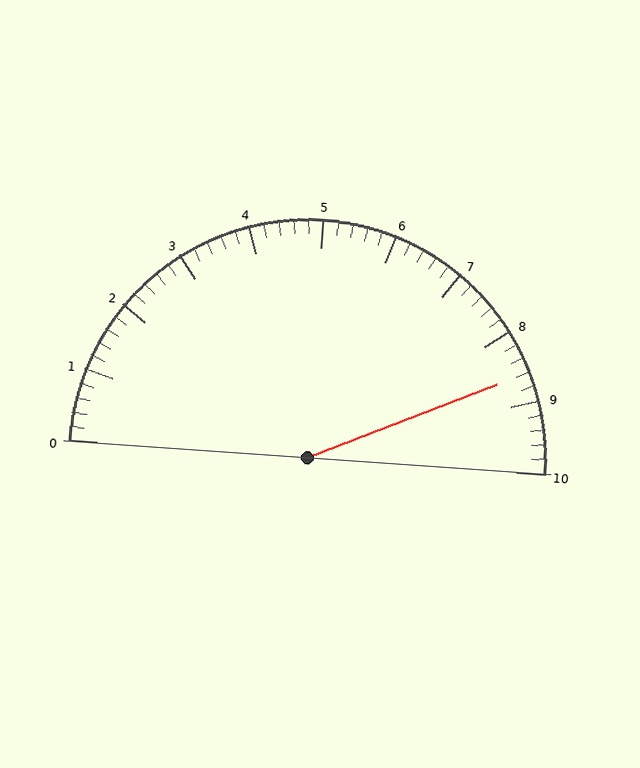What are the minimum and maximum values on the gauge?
The gauge ranges from 0 to 10.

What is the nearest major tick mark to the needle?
The nearest major tick mark is 9.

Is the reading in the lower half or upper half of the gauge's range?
The reading is in the upper half of the range (0 to 10).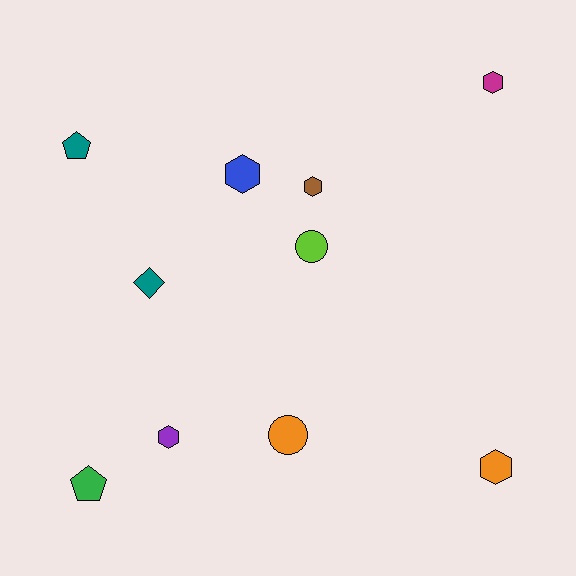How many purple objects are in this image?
There is 1 purple object.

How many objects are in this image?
There are 10 objects.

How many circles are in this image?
There are 2 circles.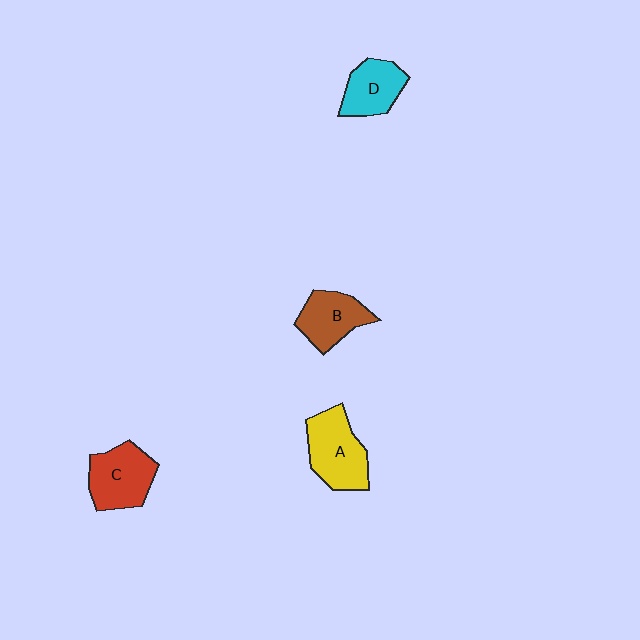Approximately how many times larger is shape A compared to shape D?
Approximately 1.4 times.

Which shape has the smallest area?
Shape D (cyan).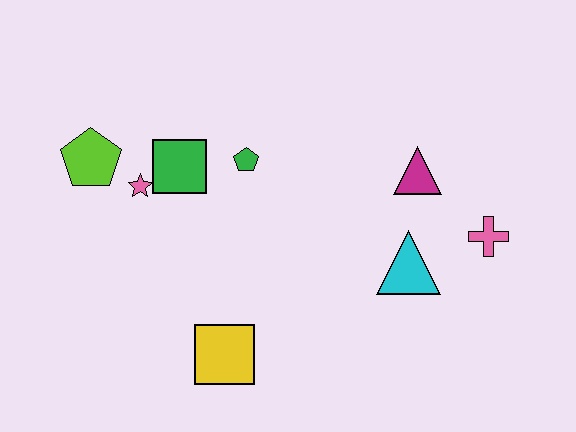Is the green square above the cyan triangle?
Yes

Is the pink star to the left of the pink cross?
Yes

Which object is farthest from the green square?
The pink cross is farthest from the green square.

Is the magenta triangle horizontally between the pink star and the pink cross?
Yes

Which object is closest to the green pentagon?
The green square is closest to the green pentagon.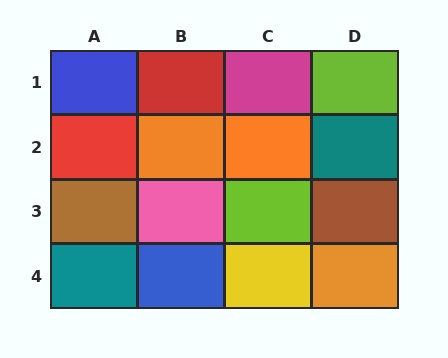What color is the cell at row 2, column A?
Red.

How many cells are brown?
2 cells are brown.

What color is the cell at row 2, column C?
Orange.